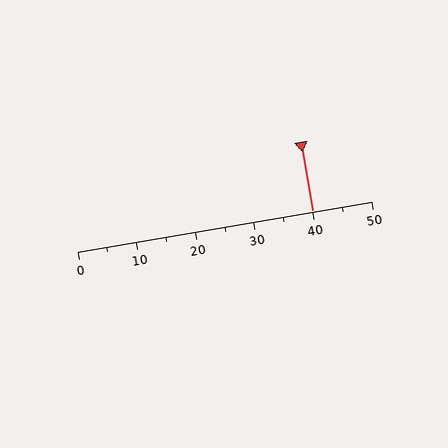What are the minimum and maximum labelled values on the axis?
The axis runs from 0 to 50.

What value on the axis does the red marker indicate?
The marker indicates approximately 40.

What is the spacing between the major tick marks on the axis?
The major ticks are spaced 10 apart.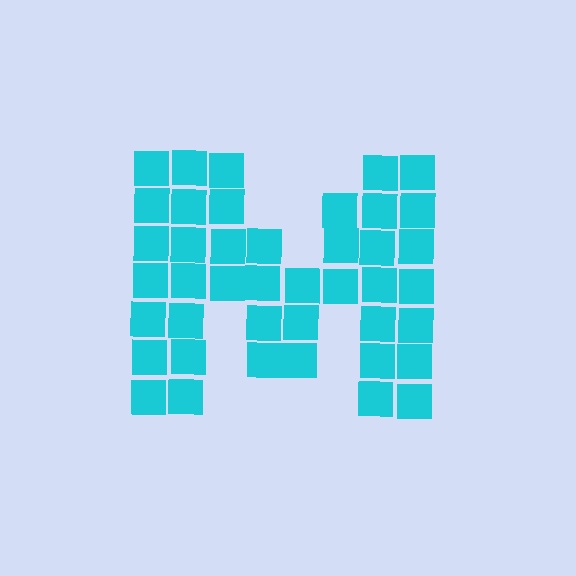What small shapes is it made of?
It is made of small squares.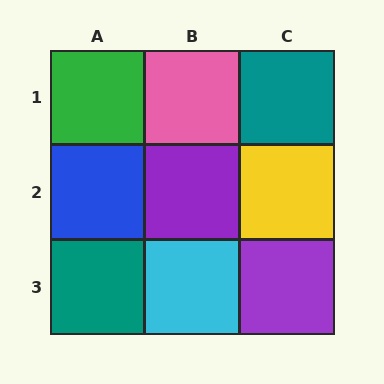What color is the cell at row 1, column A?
Green.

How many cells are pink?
1 cell is pink.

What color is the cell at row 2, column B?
Purple.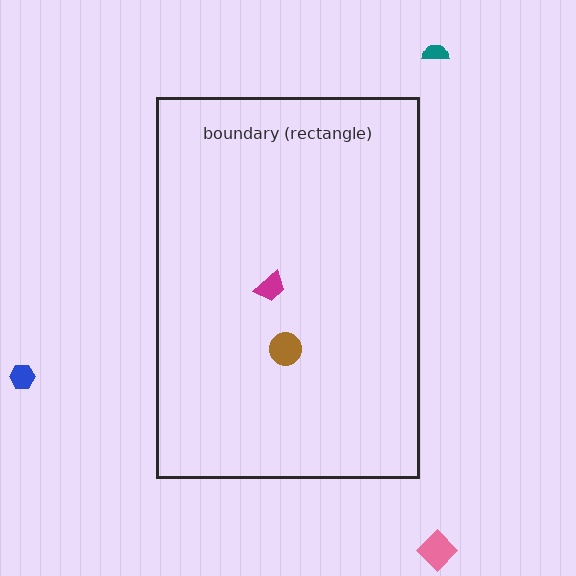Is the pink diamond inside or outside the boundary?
Outside.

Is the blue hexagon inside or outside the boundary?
Outside.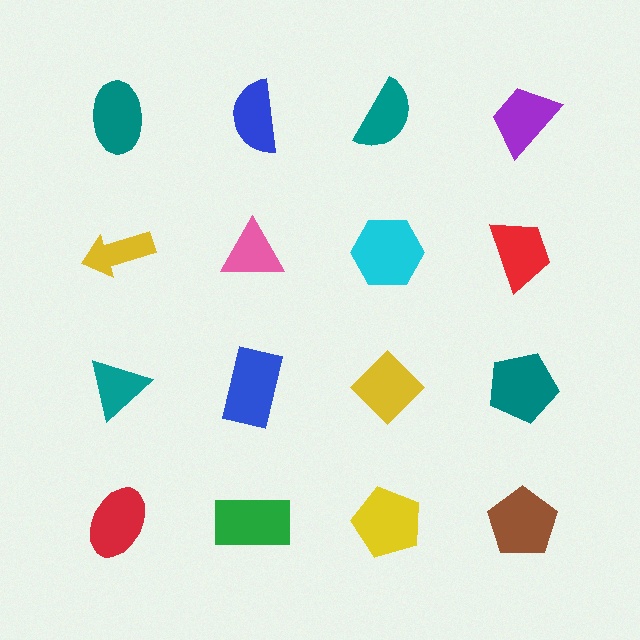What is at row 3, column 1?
A teal triangle.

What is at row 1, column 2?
A blue semicircle.